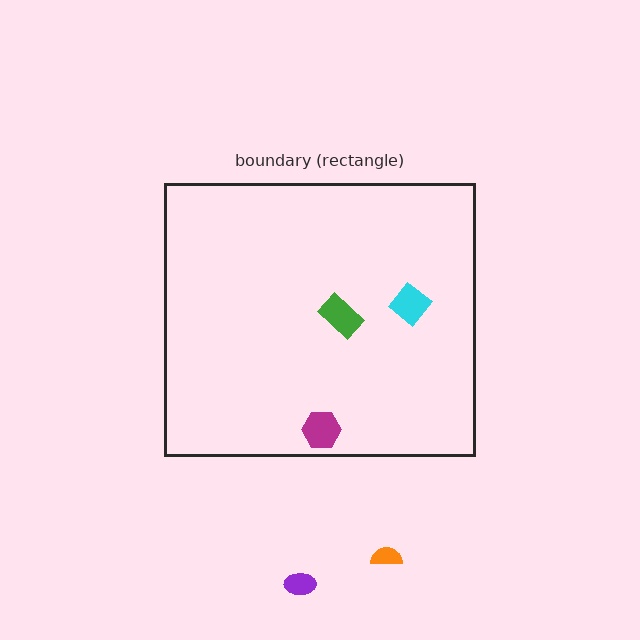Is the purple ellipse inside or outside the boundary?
Outside.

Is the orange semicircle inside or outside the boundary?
Outside.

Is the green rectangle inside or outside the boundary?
Inside.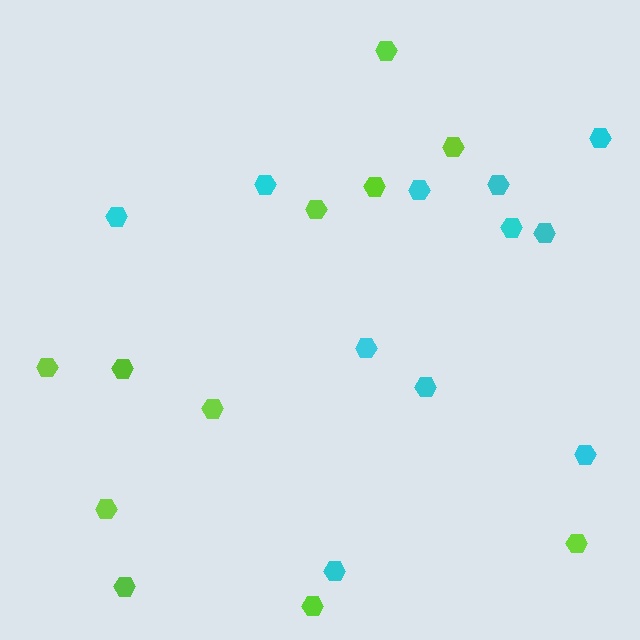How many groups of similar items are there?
There are 2 groups: one group of cyan hexagons (11) and one group of lime hexagons (11).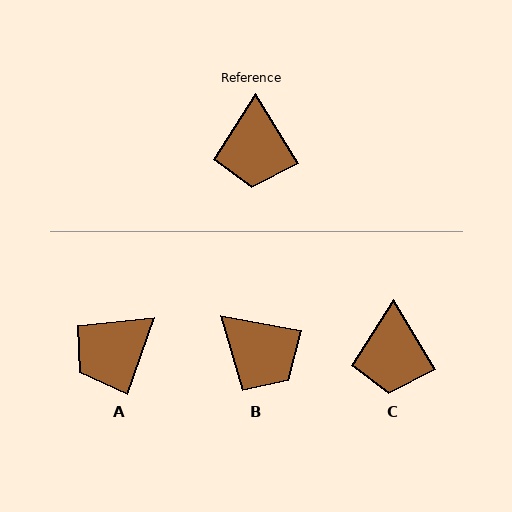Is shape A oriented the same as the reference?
No, it is off by about 51 degrees.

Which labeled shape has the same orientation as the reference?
C.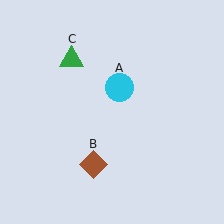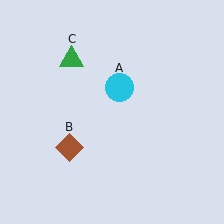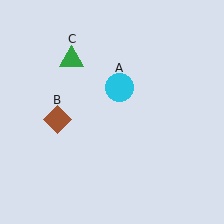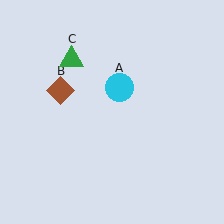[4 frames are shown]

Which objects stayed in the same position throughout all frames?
Cyan circle (object A) and green triangle (object C) remained stationary.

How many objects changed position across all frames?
1 object changed position: brown diamond (object B).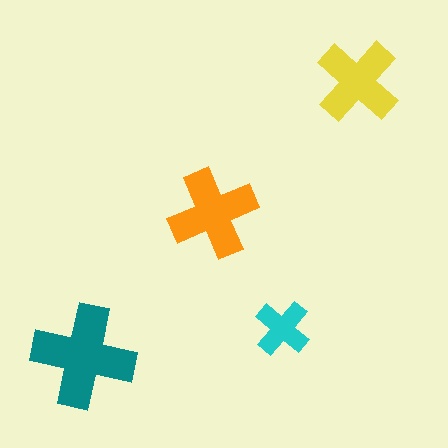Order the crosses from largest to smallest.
the teal one, the orange one, the yellow one, the cyan one.